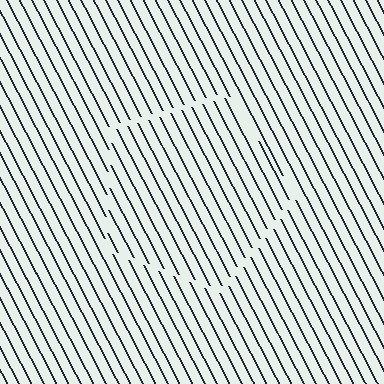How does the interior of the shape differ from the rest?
The interior of the shape contains the same grating, shifted by half a period — the contour is defined by the phase discontinuity where line-ends from the inner and outer gratings abut.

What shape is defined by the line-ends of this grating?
An illusory pentagon. The interior of the shape contains the same grating, shifted by half a period — the contour is defined by the phase discontinuity where line-ends from the inner and outer gratings abut.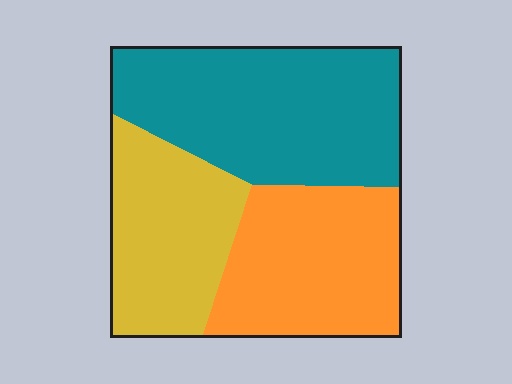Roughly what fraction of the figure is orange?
Orange covers roughly 30% of the figure.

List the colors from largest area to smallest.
From largest to smallest: teal, orange, yellow.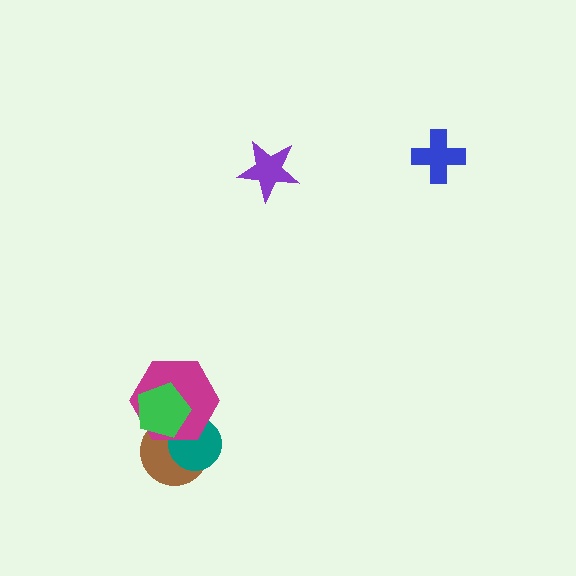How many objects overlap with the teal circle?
3 objects overlap with the teal circle.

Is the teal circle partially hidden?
Yes, it is partially covered by another shape.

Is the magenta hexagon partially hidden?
Yes, it is partially covered by another shape.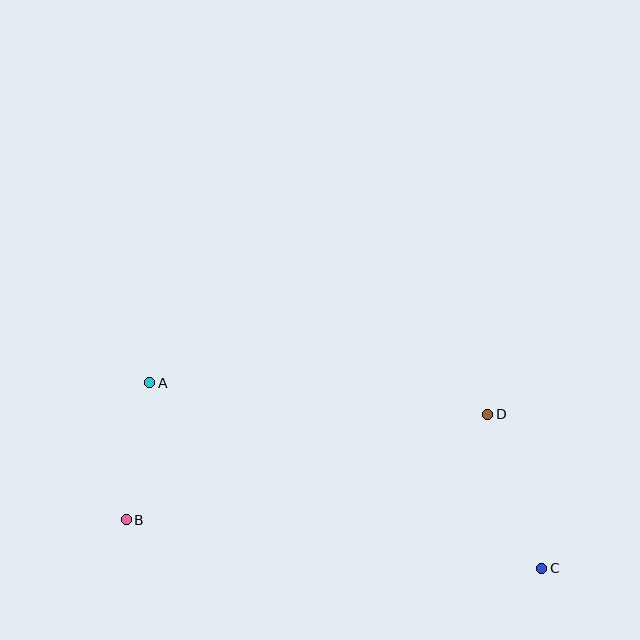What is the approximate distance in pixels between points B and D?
The distance between B and D is approximately 377 pixels.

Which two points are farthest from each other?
Points A and C are farthest from each other.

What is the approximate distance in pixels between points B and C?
The distance between B and C is approximately 418 pixels.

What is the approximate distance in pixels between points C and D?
The distance between C and D is approximately 163 pixels.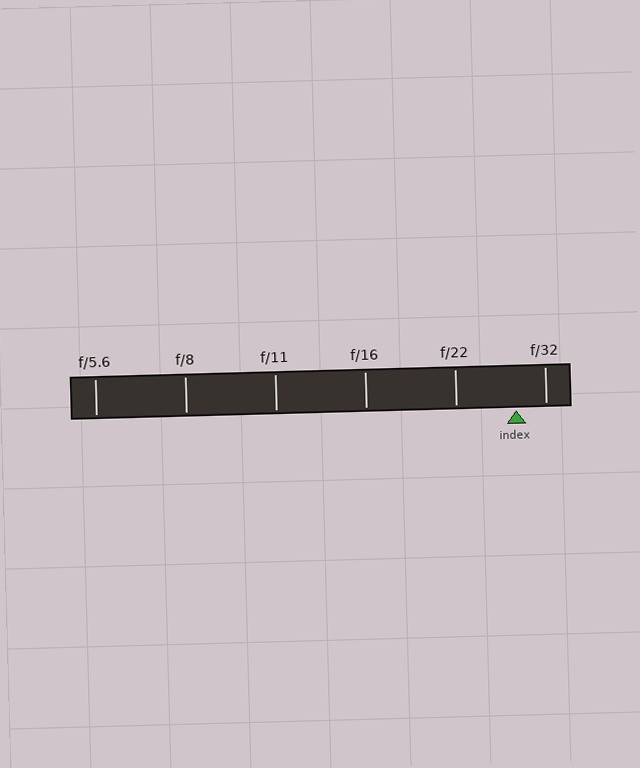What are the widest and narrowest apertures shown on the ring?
The widest aperture shown is f/5.6 and the narrowest is f/32.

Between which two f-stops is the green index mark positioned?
The index mark is between f/22 and f/32.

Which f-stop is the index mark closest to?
The index mark is closest to f/32.